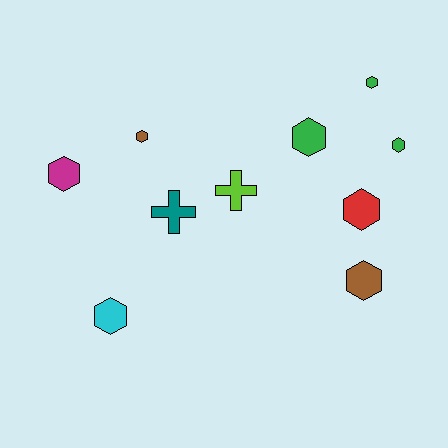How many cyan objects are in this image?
There is 1 cyan object.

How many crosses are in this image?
There are 2 crosses.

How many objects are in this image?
There are 10 objects.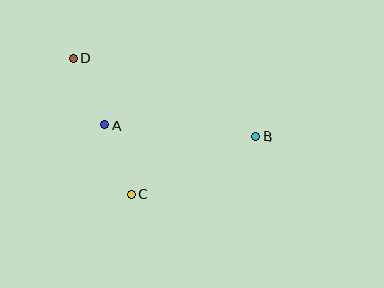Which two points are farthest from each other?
Points B and D are farthest from each other.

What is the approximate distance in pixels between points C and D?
The distance between C and D is approximately 147 pixels.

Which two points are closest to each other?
Points A and C are closest to each other.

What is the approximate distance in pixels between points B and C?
The distance between B and C is approximately 137 pixels.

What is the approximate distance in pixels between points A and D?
The distance between A and D is approximately 74 pixels.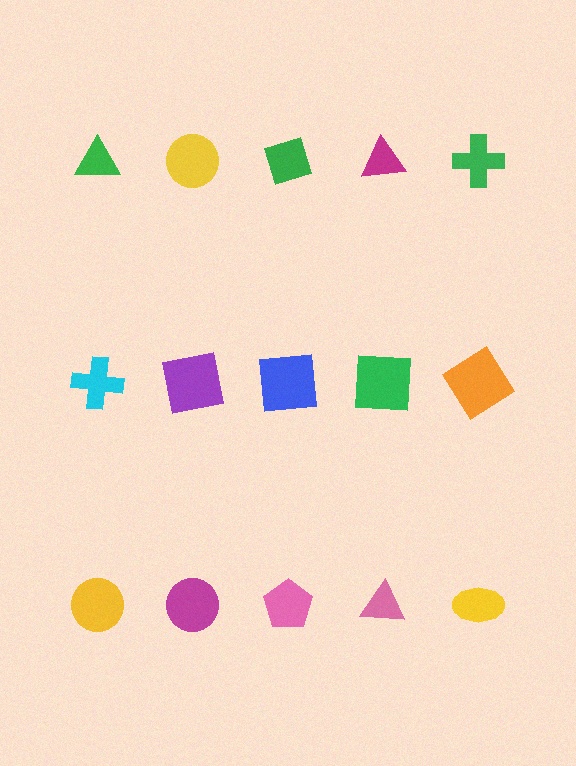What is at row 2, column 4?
A green square.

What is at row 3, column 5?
A yellow ellipse.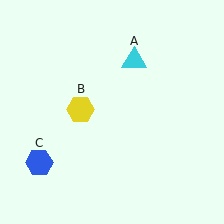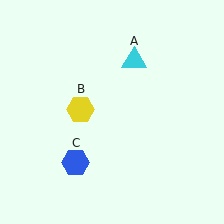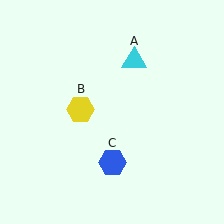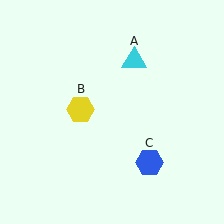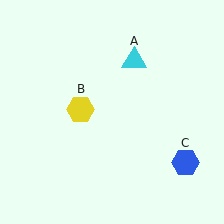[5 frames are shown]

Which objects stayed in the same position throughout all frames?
Cyan triangle (object A) and yellow hexagon (object B) remained stationary.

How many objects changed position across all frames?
1 object changed position: blue hexagon (object C).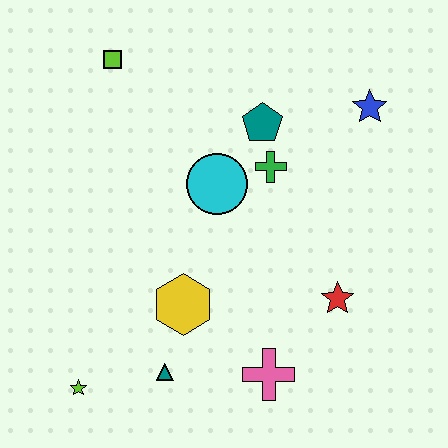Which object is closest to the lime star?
The teal triangle is closest to the lime star.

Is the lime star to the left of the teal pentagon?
Yes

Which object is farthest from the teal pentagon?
The lime star is farthest from the teal pentagon.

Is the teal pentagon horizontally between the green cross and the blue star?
No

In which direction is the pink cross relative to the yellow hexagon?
The pink cross is to the right of the yellow hexagon.